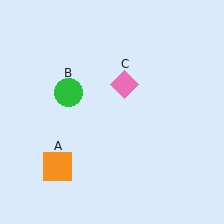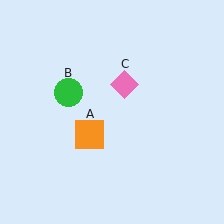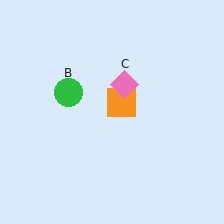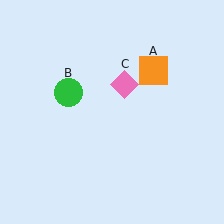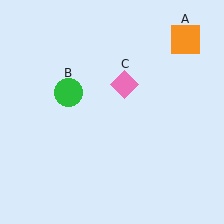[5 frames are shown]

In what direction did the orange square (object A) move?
The orange square (object A) moved up and to the right.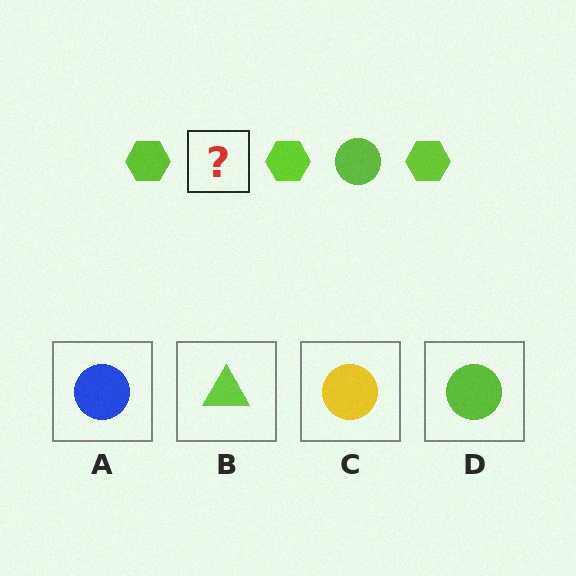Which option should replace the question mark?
Option D.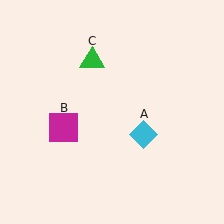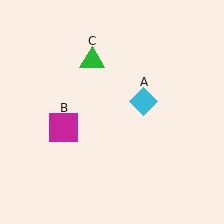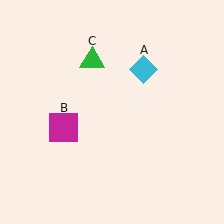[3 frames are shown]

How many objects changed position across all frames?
1 object changed position: cyan diamond (object A).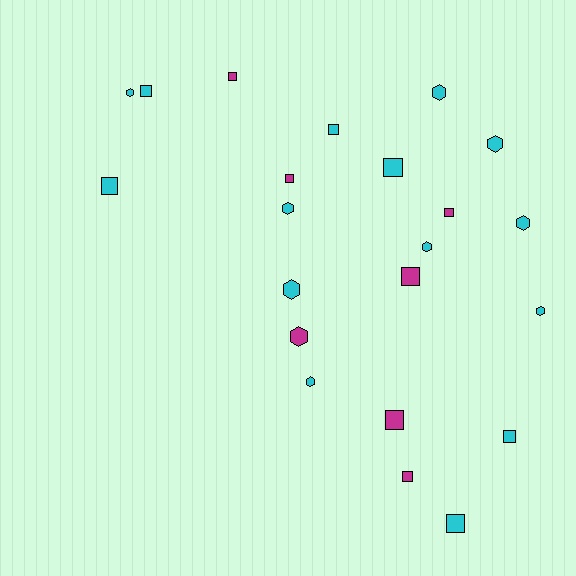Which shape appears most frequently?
Square, with 12 objects.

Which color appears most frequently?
Cyan, with 15 objects.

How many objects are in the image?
There are 22 objects.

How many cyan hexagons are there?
There are 9 cyan hexagons.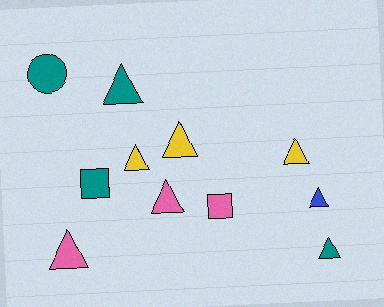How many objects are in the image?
There are 11 objects.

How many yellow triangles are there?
There are 3 yellow triangles.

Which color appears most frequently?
Teal, with 4 objects.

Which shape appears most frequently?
Triangle, with 8 objects.